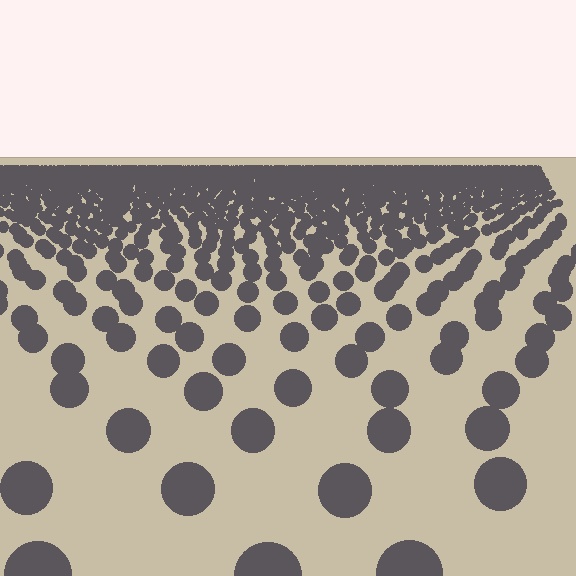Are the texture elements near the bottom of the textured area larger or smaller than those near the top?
Larger. Near the bottom, elements are closer to the viewer and appear at a bigger on-screen size.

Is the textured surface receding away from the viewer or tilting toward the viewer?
The surface is receding away from the viewer. Texture elements get smaller and denser toward the top.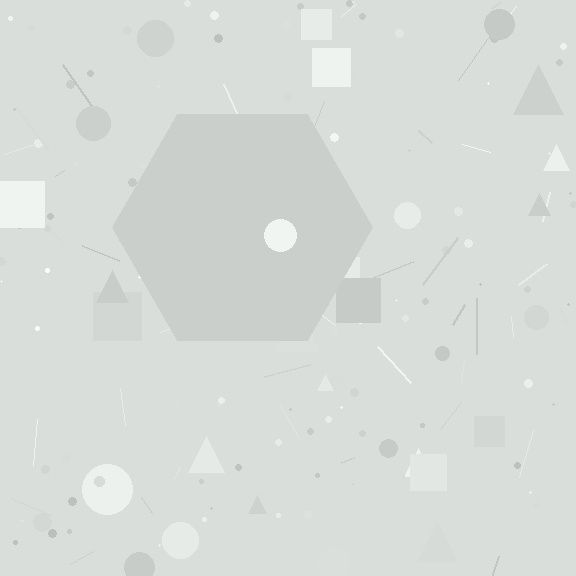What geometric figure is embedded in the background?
A hexagon is embedded in the background.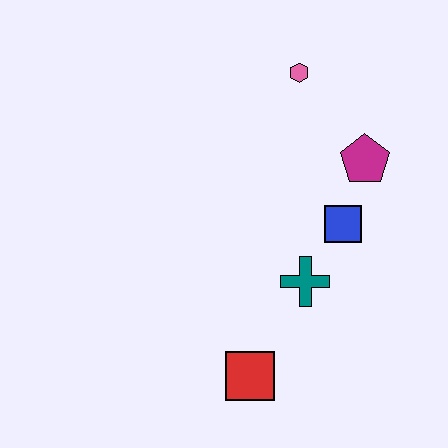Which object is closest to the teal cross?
The blue square is closest to the teal cross.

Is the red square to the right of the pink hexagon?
No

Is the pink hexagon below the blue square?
No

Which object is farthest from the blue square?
The red square is farthest from the blue square.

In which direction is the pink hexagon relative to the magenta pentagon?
The pink hexagon is above the magenta pentagon.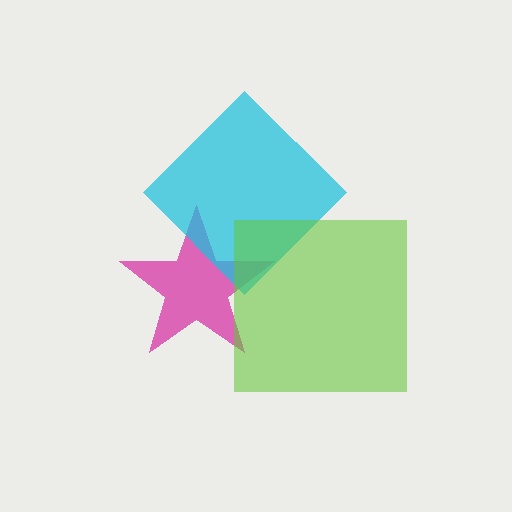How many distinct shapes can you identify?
There are 3 distinct shapes: a magenta star, a cyan diamond, a lime square.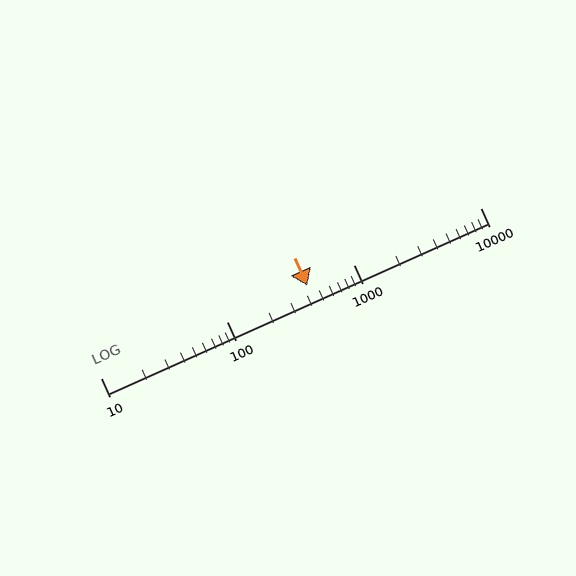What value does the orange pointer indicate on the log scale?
The pointer indicates approximately 430.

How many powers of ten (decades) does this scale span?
The scale spans 3 decades, from 10 to 10000.